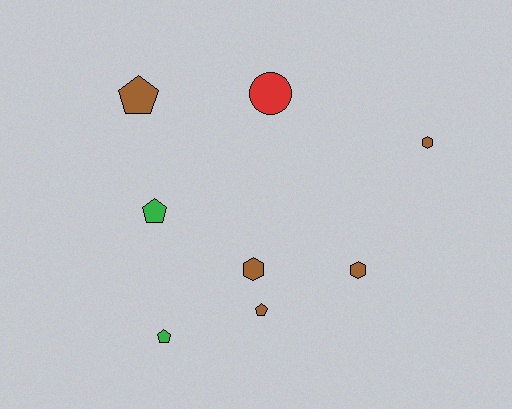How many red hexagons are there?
There are no red hexagons.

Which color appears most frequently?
Brown, with 5 objects.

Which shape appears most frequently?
Pentagon, with 4 objects.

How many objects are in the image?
There are 8 objects.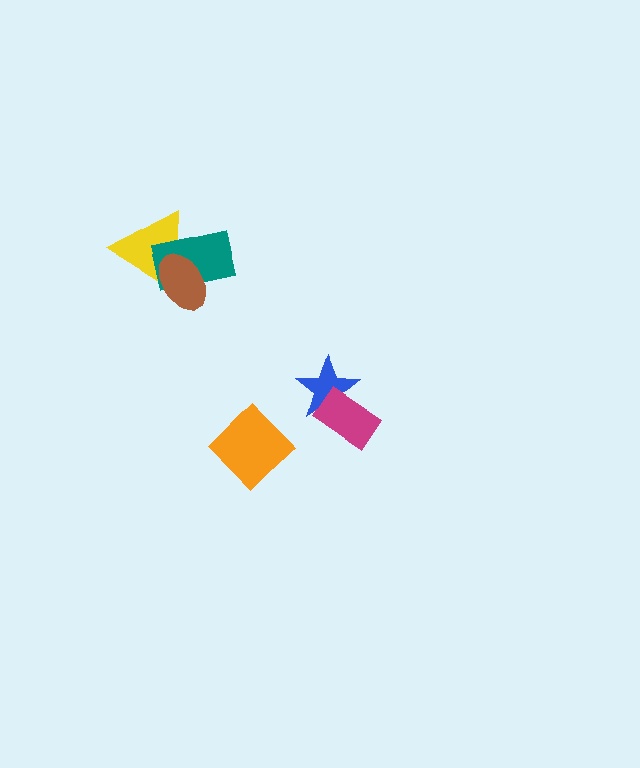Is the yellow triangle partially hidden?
Yes, it is partially covered by another shape.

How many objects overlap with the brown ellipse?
2 objects overlap with the brown ellipse.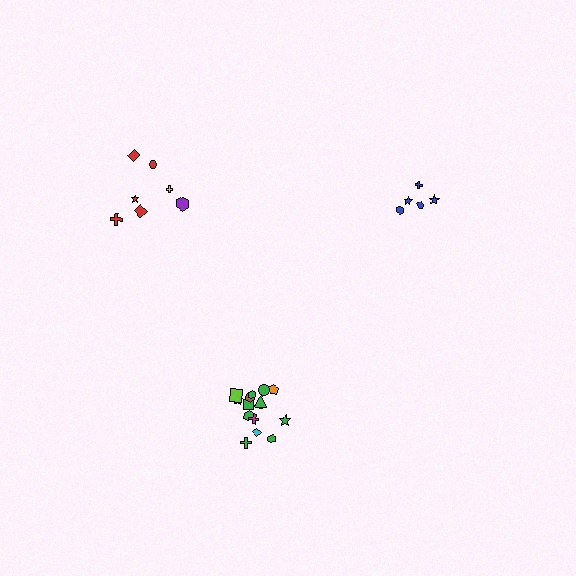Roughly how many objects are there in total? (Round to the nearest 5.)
Roughly 25 objects in total.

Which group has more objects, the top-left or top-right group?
The top-left group.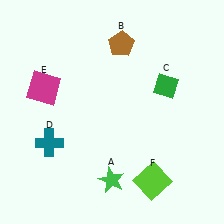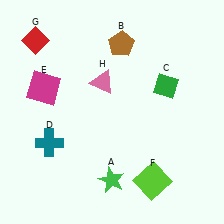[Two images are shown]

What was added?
A red diamond (G), a pink triangle (H) were added in Image 2.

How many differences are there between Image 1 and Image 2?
There are 2 differences between the two images.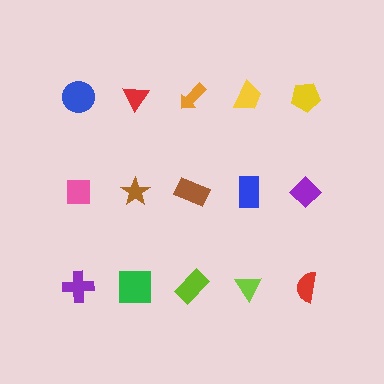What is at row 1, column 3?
An orange arrow.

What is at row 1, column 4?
A yellow trapezoid.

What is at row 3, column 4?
A lime triangle.